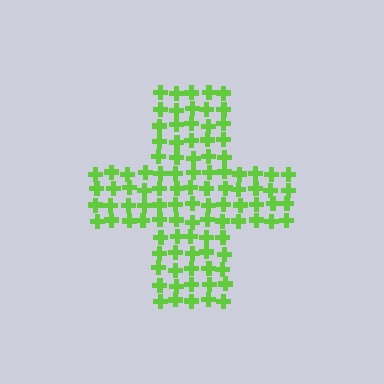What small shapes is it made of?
It is made of small crosses.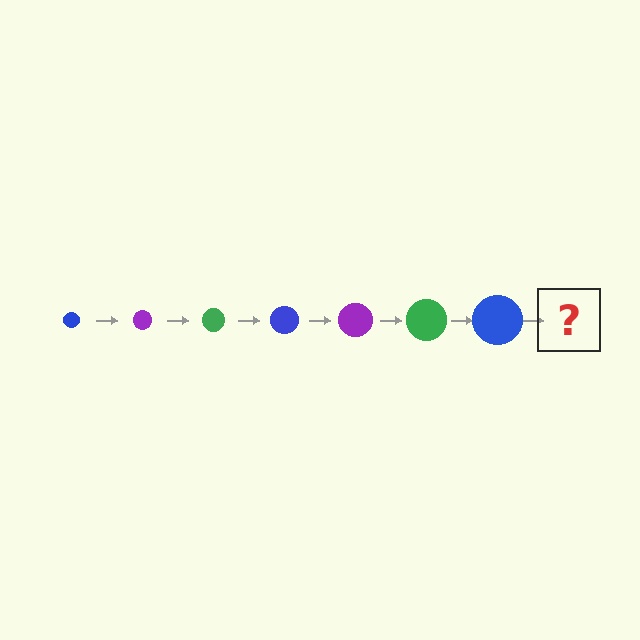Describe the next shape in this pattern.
It should be a purple circle, larger than the previous one.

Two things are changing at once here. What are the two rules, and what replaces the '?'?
The two rules are that the circle grows larger each step and the color cycles through blue, purple, and green. The '?' should be a purple circle, larger than the previous one.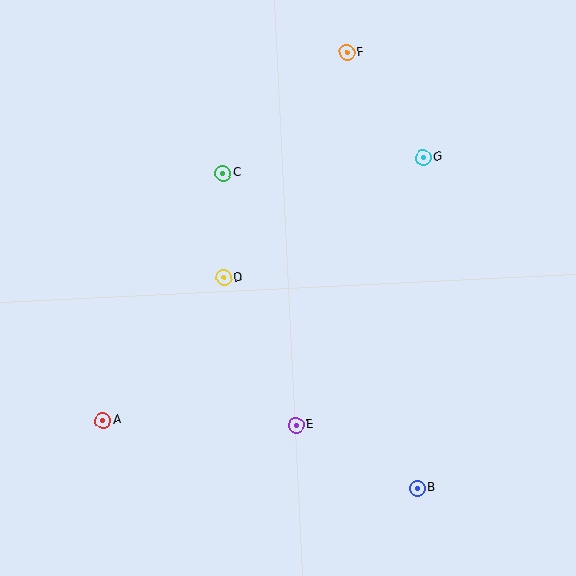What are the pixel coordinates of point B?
Point B is at (417, 488).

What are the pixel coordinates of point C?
Point C is at (223, 173).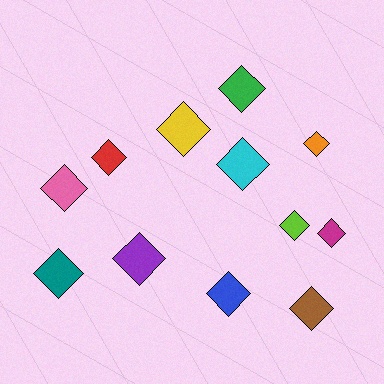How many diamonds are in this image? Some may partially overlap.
There are 12 diamonds.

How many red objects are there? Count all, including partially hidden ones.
There is 1 red object.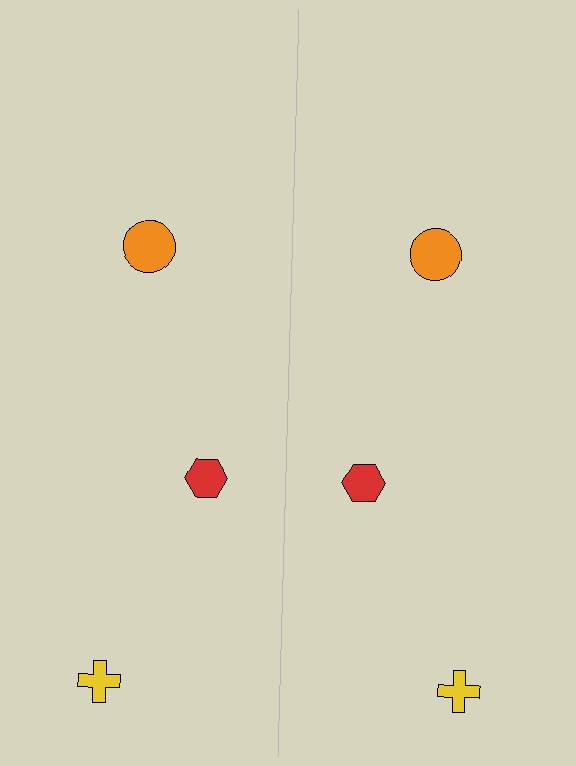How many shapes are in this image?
There are 6 shapes in this image.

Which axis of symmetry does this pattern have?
The pattern has a vertical axis of symmetry running through the center of the image.